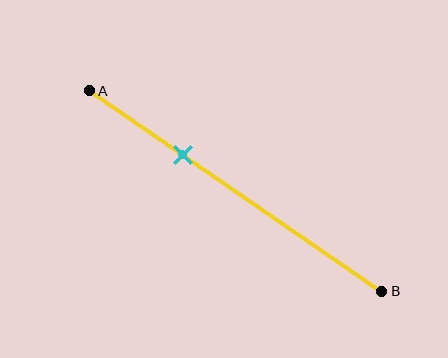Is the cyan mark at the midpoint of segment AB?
No, the mark is at about 30% from A, not at the 50% midpoint.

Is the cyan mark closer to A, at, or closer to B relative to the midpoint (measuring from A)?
The cyan mark is closer to point A than the midpoint of segment AB.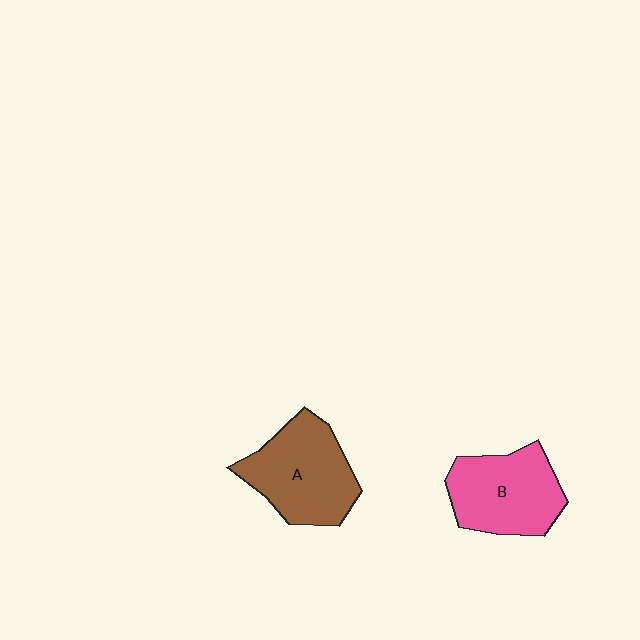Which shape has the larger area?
Shape A (brown).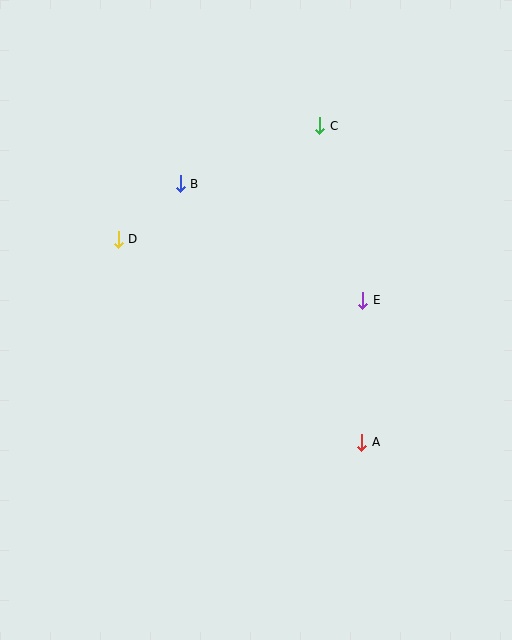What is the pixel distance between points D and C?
The distance between D and C is 231 pixels.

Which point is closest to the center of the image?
Point E at (363, 300) is closest to the center.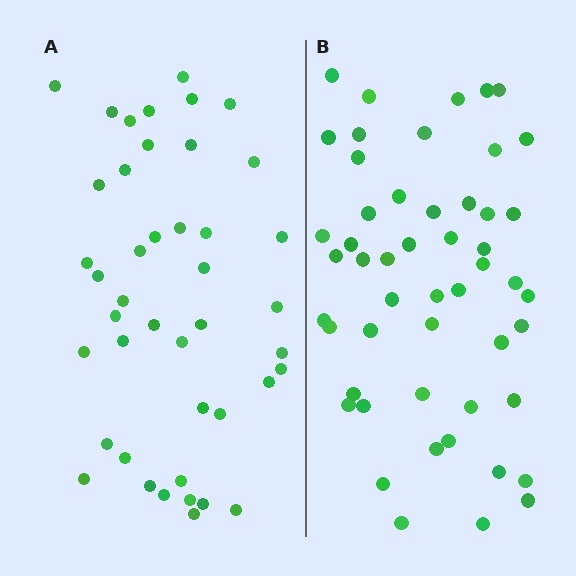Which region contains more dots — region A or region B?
Region B (the right region) has more dots.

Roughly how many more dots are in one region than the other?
Region B has roughly 8 or so more dots than region A.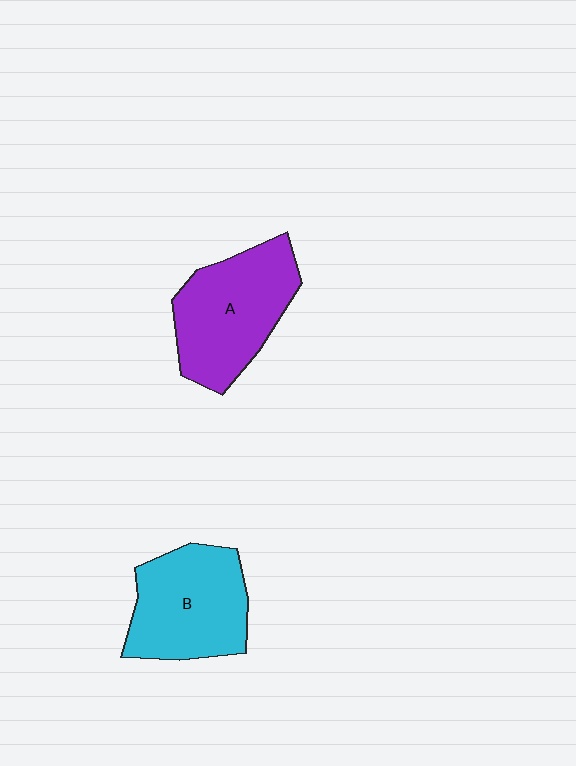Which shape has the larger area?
Shape A (purple).